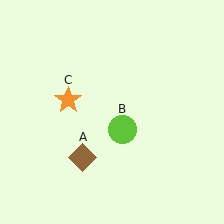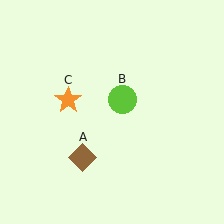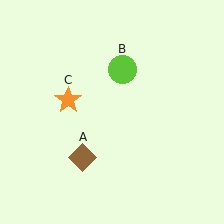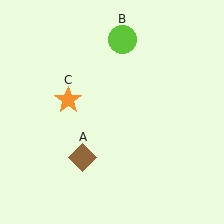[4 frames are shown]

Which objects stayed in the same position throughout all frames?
Brown diamond (object A) and orange star (object C) remained stationary.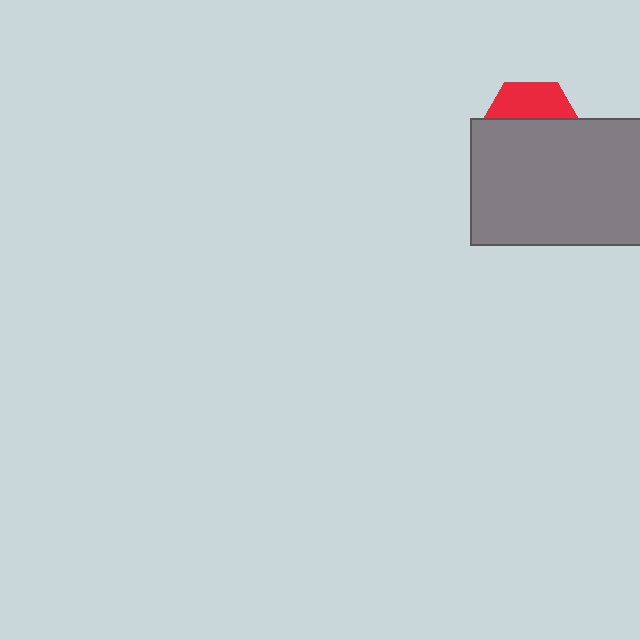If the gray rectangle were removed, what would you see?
You would see the complete red hexagon.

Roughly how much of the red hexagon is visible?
A small part of it is visible (roughly 35%).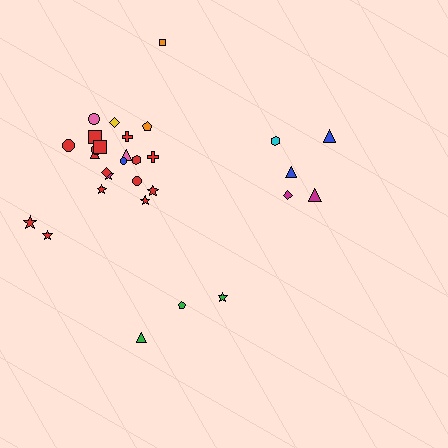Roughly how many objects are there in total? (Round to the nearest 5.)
Roughly 30 objects in total.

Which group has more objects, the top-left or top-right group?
The top-left group.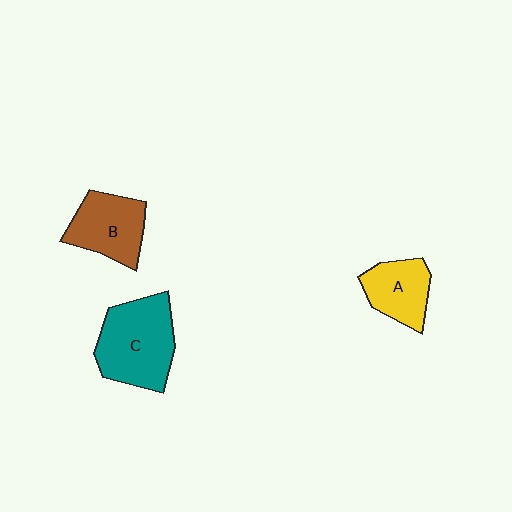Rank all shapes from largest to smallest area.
From largest to smallest: C (teal), B (brown), A (yellow).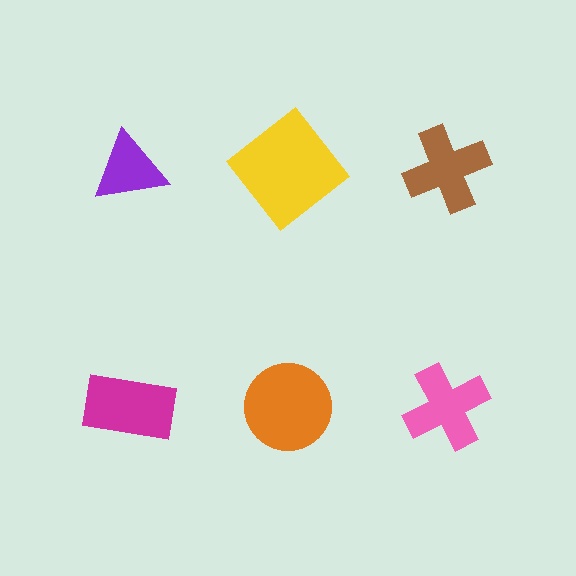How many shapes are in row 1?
3 shapes.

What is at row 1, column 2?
A yellow diamond.